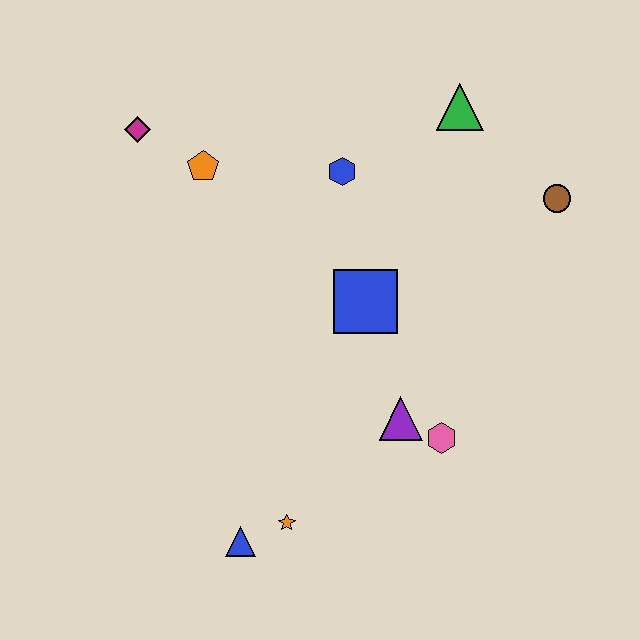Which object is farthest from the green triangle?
The blue triangle is farthest from the green triangle.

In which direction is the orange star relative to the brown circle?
The orange star is below the brown circle.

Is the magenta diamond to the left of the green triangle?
Yes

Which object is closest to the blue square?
The purple triangle is closest to the blue square.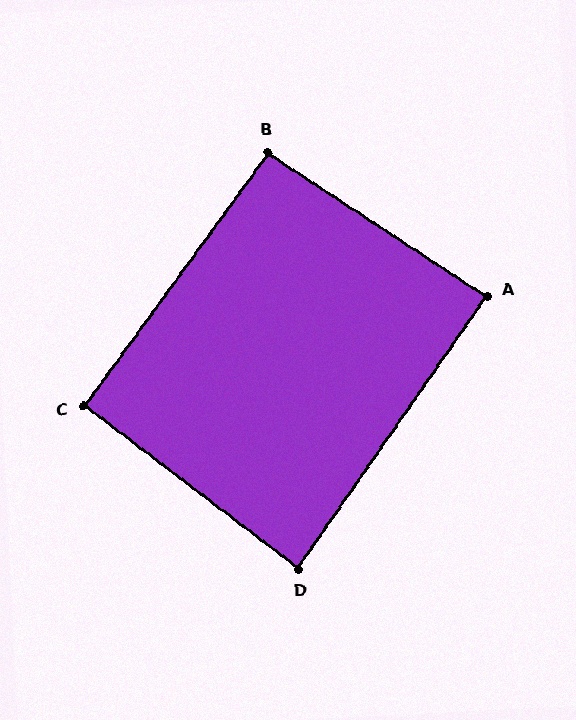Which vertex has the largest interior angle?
B, at approximately 93 degrees.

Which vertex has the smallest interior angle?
D, at approximately 87 degrees.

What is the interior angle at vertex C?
Approximately 91 degrees (approximately right).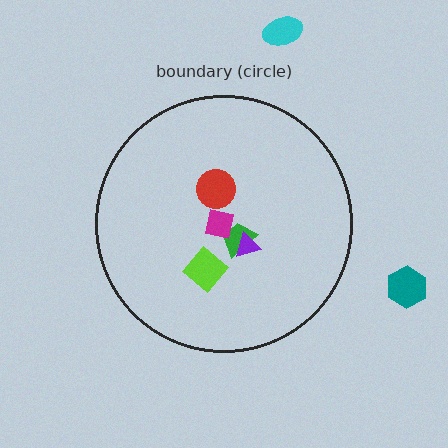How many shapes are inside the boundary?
5 inside, 2 outside.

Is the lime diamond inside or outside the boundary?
Inside.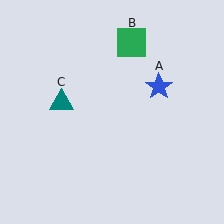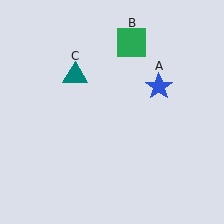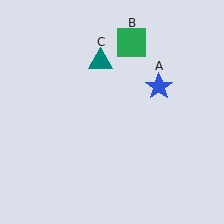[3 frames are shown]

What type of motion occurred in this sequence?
The teal triangle (object C) rotated clockwise around the center of the scene.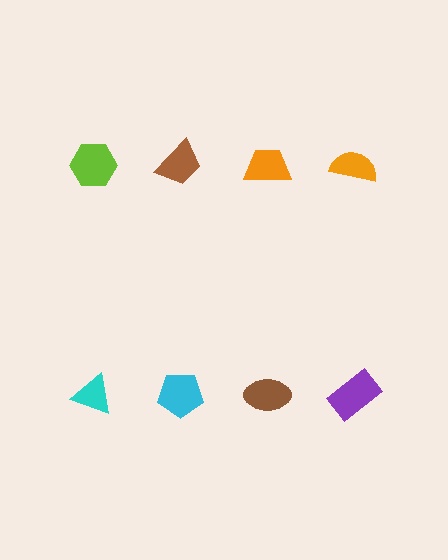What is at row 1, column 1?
A lime hexagon.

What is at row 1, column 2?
A brown trapezoid.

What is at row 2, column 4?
A purple rectangle.